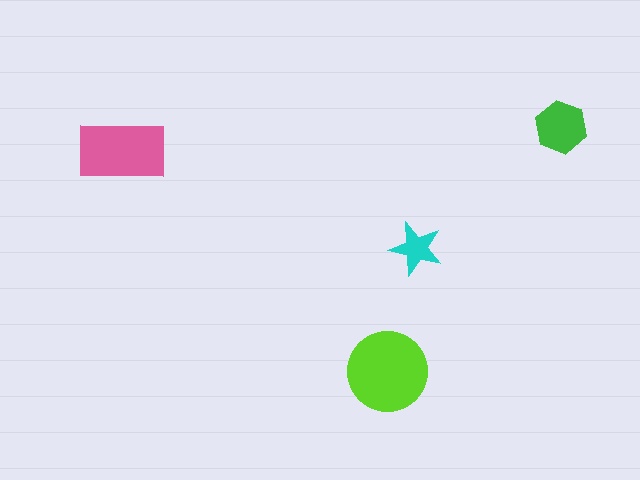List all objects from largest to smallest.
The lime circle, the pink rectangle, the green hexagon, the cyan star.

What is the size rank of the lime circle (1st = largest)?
1st.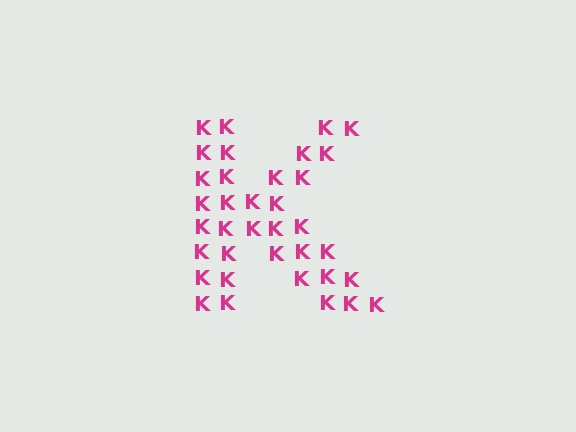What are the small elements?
The small elements are letter K's.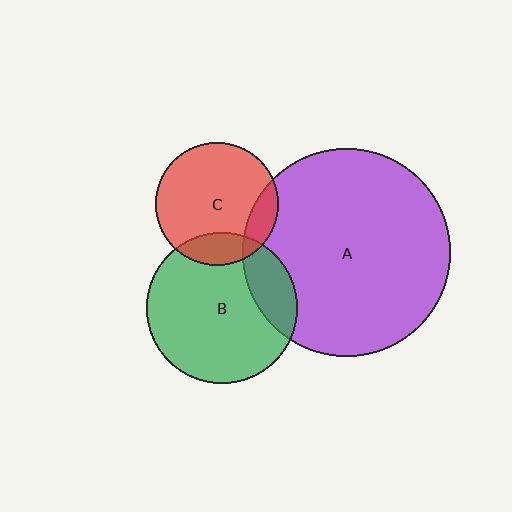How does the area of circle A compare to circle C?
Approximately 2.8 times.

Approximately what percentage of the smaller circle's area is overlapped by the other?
Approximately 15%.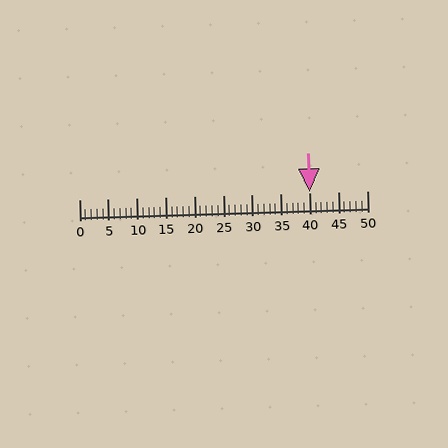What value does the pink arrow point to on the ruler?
The pink arrow points to approximately 40.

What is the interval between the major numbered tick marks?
The major tick marks are spaced 5 units apart.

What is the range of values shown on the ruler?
The ruler shows values from 0 to 50.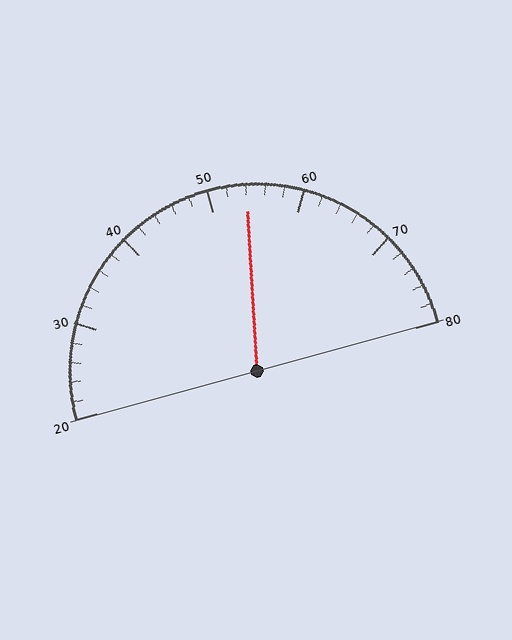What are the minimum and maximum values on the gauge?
The gauge ranges from 20 to 80.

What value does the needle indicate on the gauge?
The needle indicates approximately 54.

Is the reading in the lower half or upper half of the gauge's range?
The reading is in the upper half of the range (20 to 80).